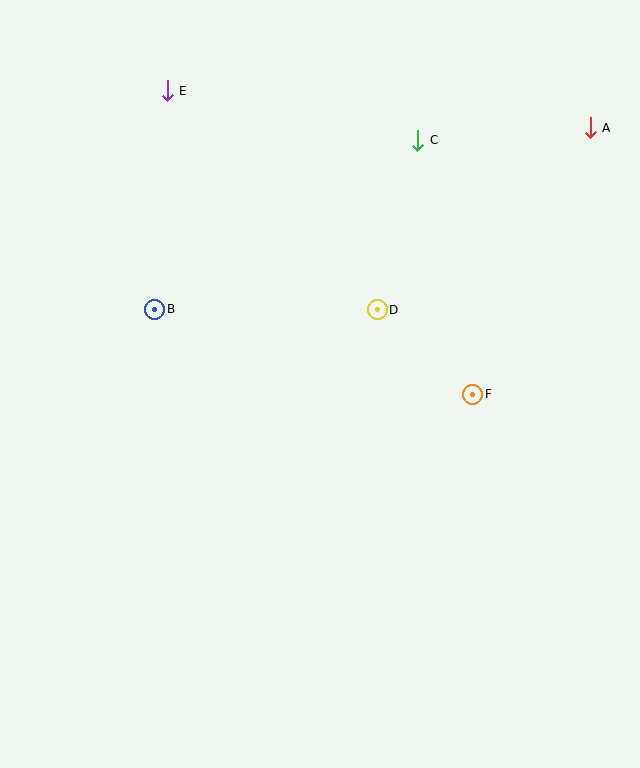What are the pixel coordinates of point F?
Point F is at (473, 394).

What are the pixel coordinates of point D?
Point D is at (377, 310).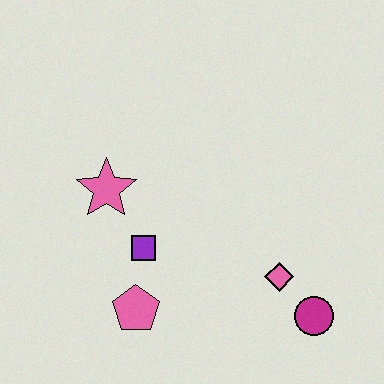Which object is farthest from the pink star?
The magenta circle is farthest from the pink star.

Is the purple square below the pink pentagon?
No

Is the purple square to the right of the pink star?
Yes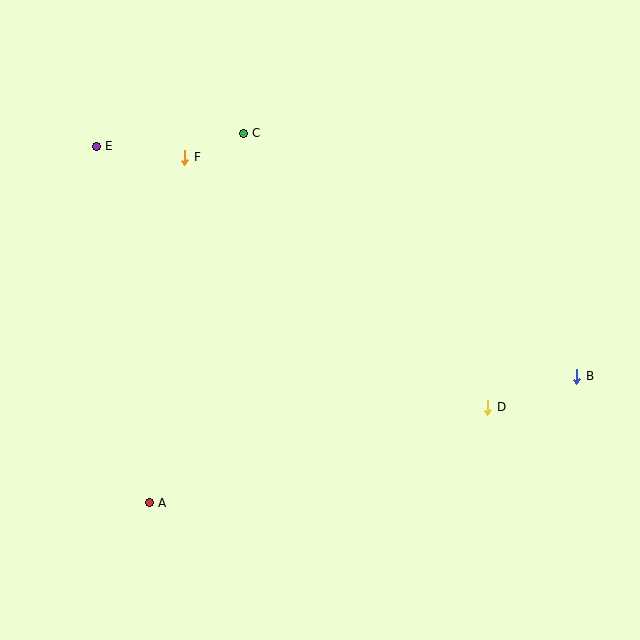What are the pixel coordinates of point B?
Point B is at (576, 376).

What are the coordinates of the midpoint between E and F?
The midpoint between E and F is at (141, 152).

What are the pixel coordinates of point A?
Point A is at (149, 503).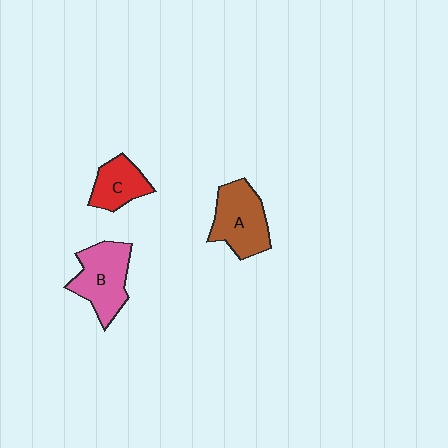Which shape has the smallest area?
Shape C (red).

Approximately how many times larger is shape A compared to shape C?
Approximately 1.5 times.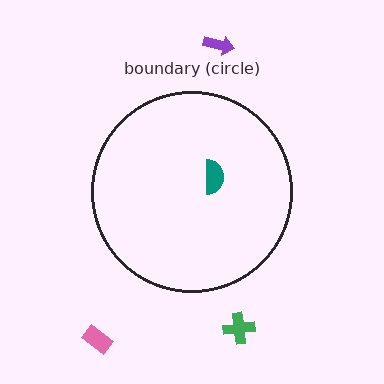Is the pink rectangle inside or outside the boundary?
Outside.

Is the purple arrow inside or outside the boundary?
Outside.